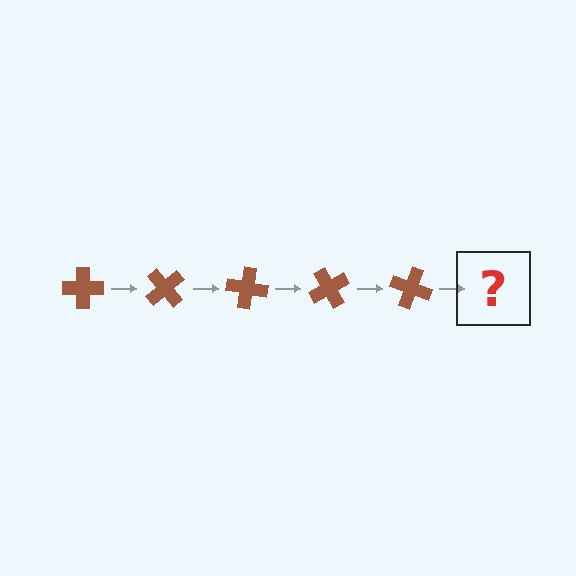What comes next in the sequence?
The next element should be a brown cross rotated 250 degrees.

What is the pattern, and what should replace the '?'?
The pattern is that the cross rotates 50 degrees each step. The '?' should be a brown cross rotated 250 degrees.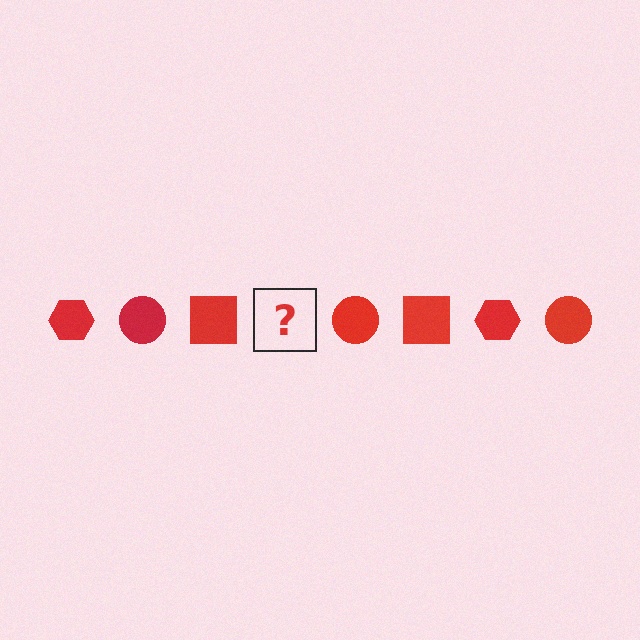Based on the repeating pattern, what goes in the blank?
The blank should be a red hexagon.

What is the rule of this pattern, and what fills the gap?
The rule is that the pattern cycles through hexagon, circle, square shapes in red. The gap should be filled with a red hexagon.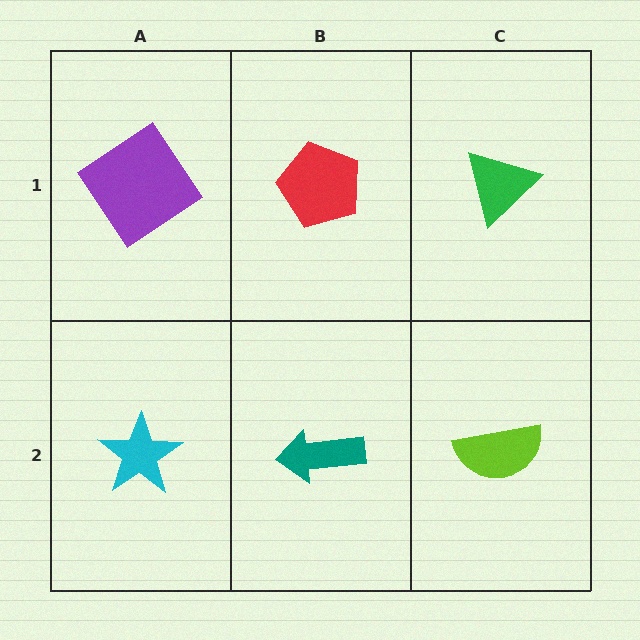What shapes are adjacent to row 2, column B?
A red pentagon (row 1, column B), a cyan star (row 2, column A), a lime semicircle (row 2, column C).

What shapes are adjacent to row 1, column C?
A lime semicircle (row 2, column C), a red pentagon (row 1, column B).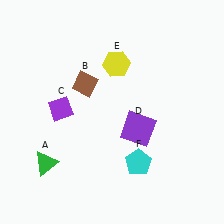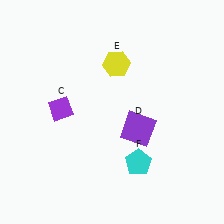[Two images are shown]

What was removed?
The green triangle (A), the brown diamond (B) were removed in Image 2.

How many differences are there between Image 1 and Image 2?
There are 2 differences between the two images.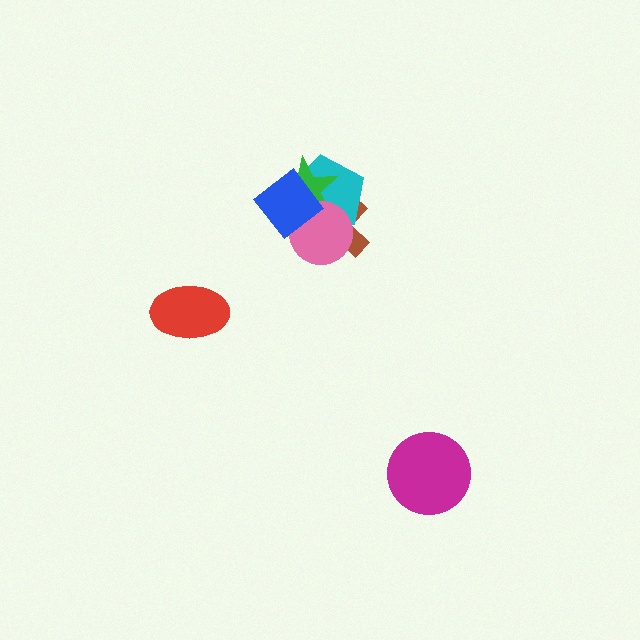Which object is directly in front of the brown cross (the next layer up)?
The cyan pentagon is directly in front of the brown cross.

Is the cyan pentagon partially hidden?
Yes, it is partially covered by another shape.